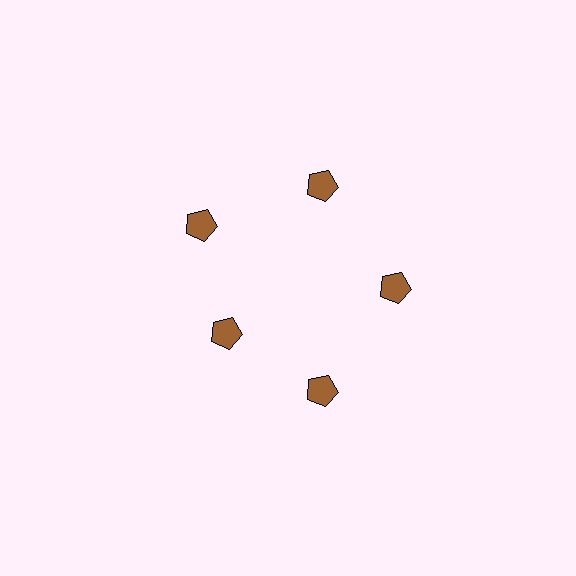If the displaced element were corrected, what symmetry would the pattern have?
It would have 5-fold rotational symmetry — the pattern would map onto itself every 72 degrees.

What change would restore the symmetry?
The symmetry would be restored by moving it outward, back onto the ring so that all 5 pentagons sit at equal angles and equal distance from the center.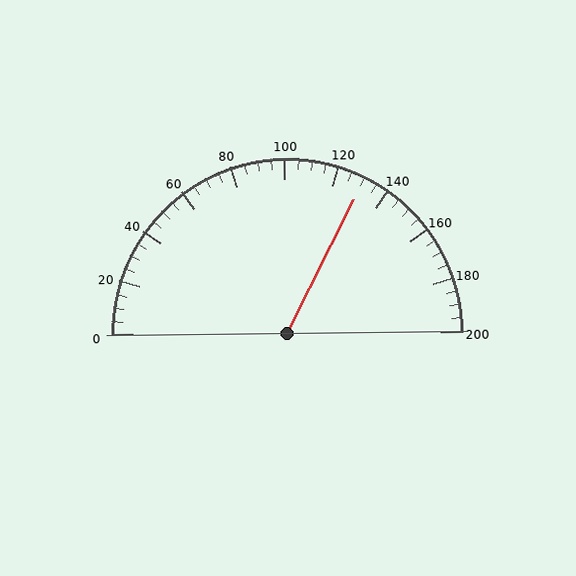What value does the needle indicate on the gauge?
The needle indicates approximately 130.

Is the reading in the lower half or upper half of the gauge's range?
The reading is in the upper half of the range (0 to 200).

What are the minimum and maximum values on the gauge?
The gauge ranges from 0 to 200.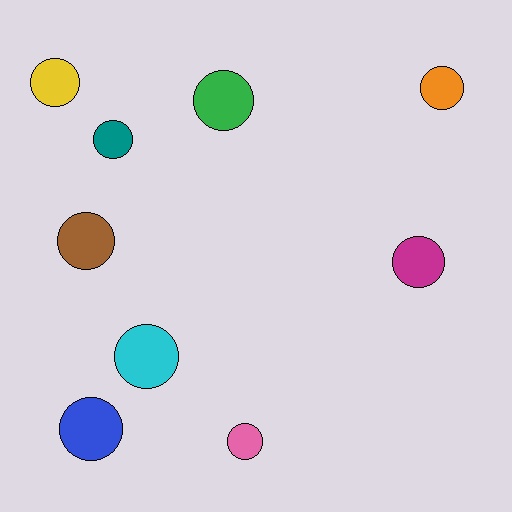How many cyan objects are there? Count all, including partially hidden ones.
There is 1 cyan object.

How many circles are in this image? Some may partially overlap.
There are 9 circles.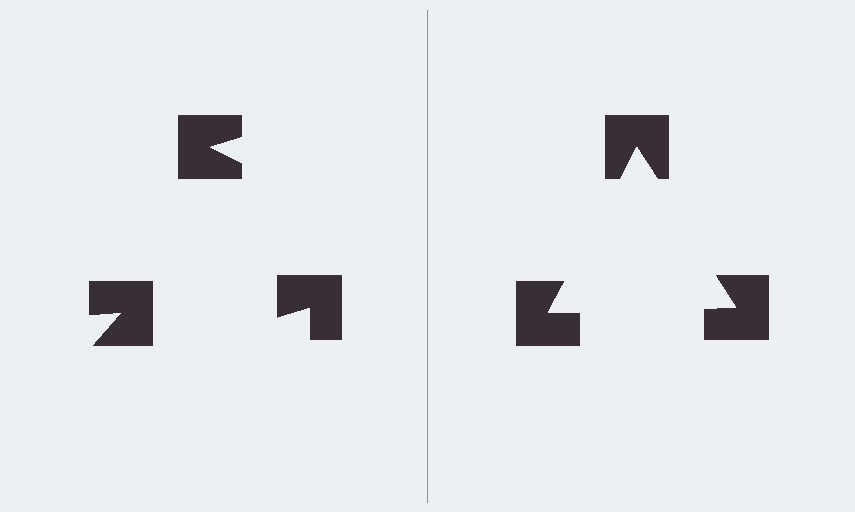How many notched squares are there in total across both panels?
6 — 3 on each side.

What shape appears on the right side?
An illusory triangle.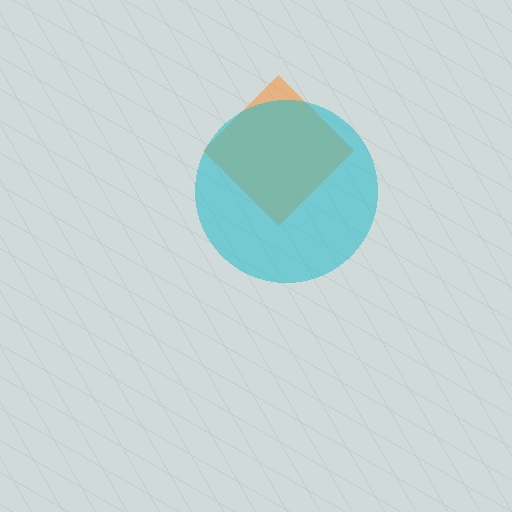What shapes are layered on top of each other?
The layered shapes are: an orange diamond, a cyan circle.